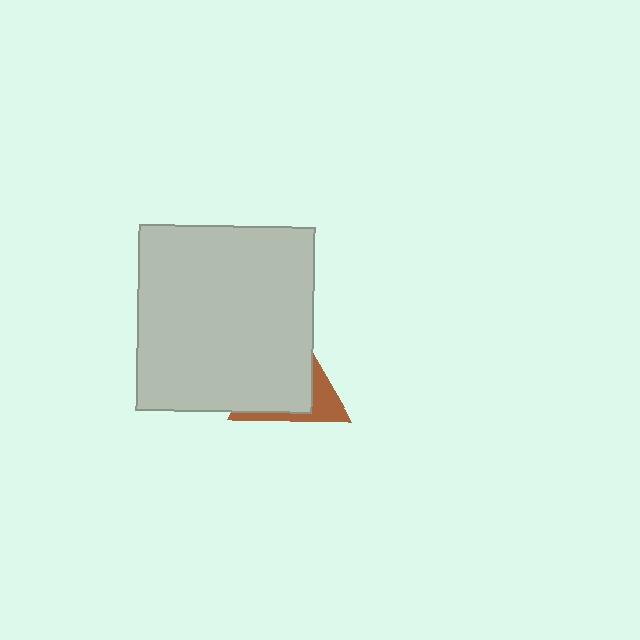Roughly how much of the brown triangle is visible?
A small part of it is visible (roughly 31%).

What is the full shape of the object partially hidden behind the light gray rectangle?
The partially hidden object is a brown triangle.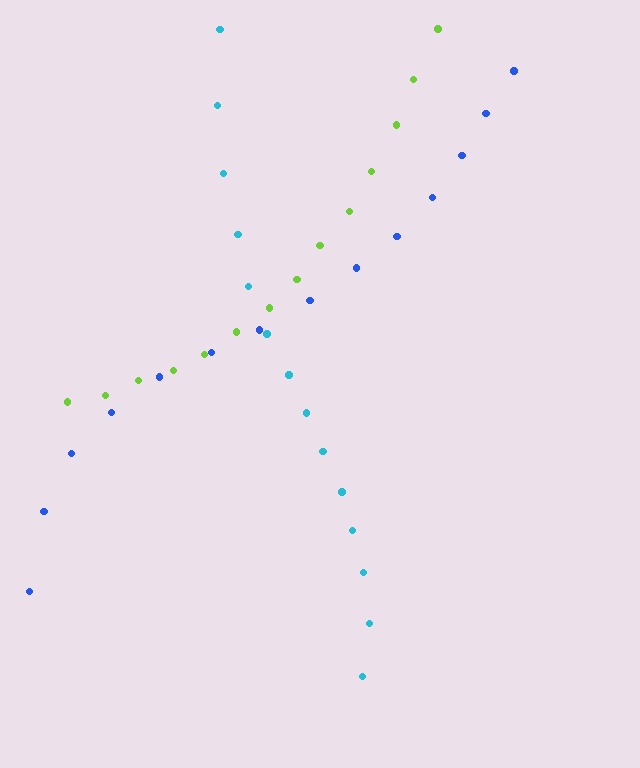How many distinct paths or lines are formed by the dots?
There are 3 distinct paths.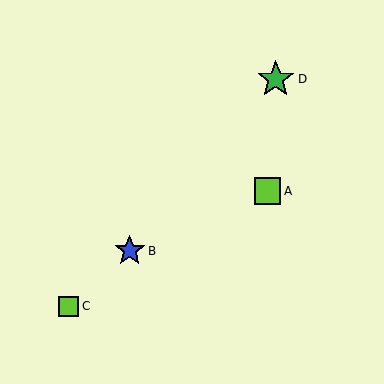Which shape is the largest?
The green star (labeled D) is the largest.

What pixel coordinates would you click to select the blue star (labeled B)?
Click at (130, 251) to select the blue star B.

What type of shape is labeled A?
Shape A is a lime square.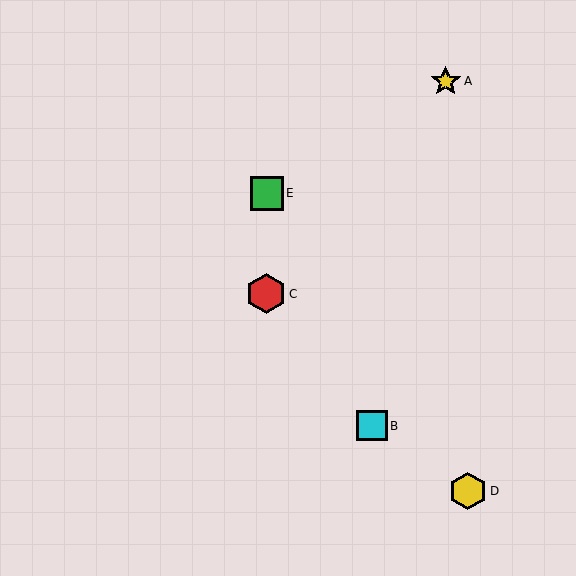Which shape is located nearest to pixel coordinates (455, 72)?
The yellow star (labeled A) at (446, 81) is nearest to that location.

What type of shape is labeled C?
Shape C is a red hexagon.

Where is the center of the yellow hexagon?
The center of the yellow hexagon is at (468, 491).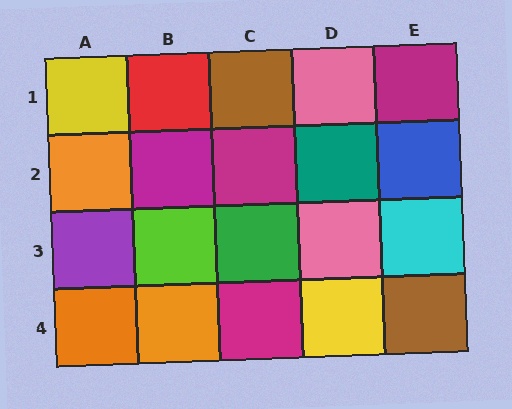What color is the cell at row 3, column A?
Purple.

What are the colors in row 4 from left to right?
Orange, orange, magenta, yellow, brown.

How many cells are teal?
1 cell is teal.